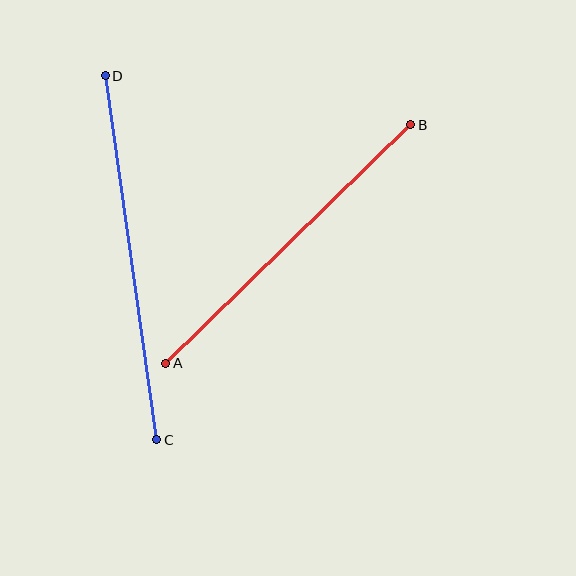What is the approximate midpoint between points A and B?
The midpoint is at approximately (288, 244) pixels.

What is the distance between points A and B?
The distance is approximately 342 pixels.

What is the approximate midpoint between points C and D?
The midpoint is at approximately (131, 258) pixels.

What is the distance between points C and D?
The distance is approximately 368 pixels.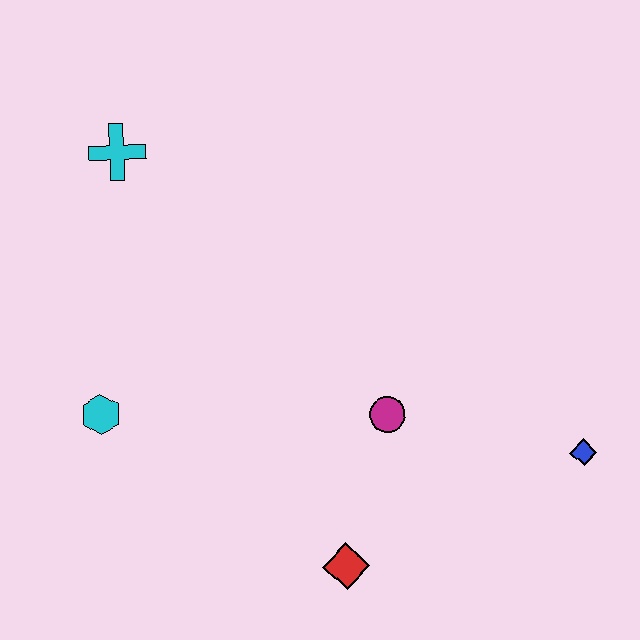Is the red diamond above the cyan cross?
No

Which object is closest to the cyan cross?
The cyan hexagon is closest to the cyan cross.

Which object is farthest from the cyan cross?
The blue diamond is farthest from the cyan cross.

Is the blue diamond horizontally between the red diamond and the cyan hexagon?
No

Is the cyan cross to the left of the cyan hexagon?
No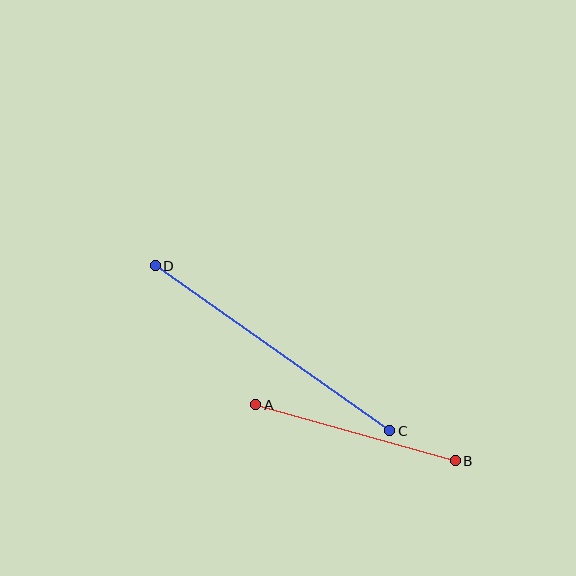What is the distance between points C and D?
The distance is approximately 287 pixels.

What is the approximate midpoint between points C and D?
The midpoint is at approximately (273, 348) pixels.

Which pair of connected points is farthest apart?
Points C and D are farthest apart.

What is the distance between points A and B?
The distance is approximately 207 pixels.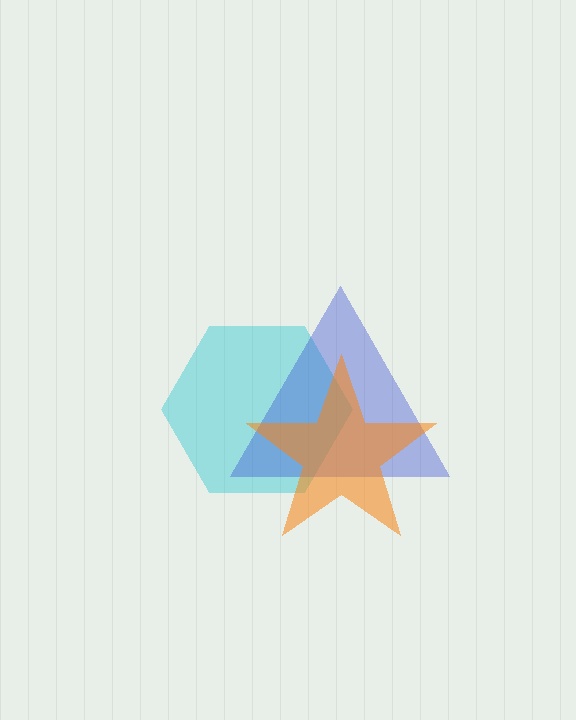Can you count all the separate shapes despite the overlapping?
Yes, there are 3 separate shapes.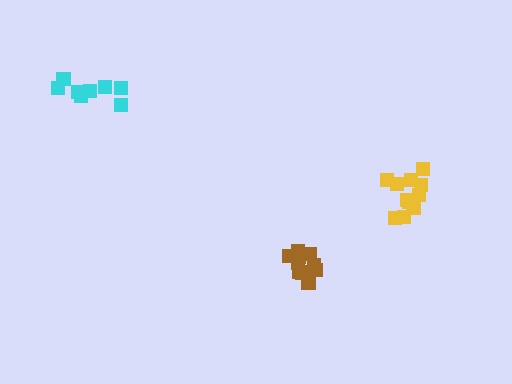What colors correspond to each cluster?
The clusters are colored: brown, cyan, yellow.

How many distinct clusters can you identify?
There are 3 distinct clusters.